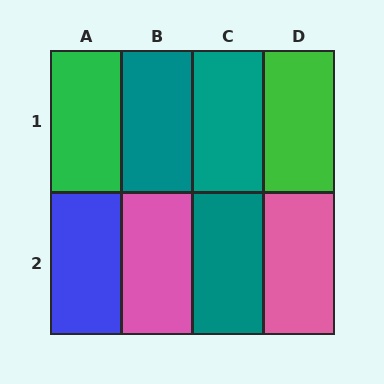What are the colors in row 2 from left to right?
Blue, pink, teal, pink.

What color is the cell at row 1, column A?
Green.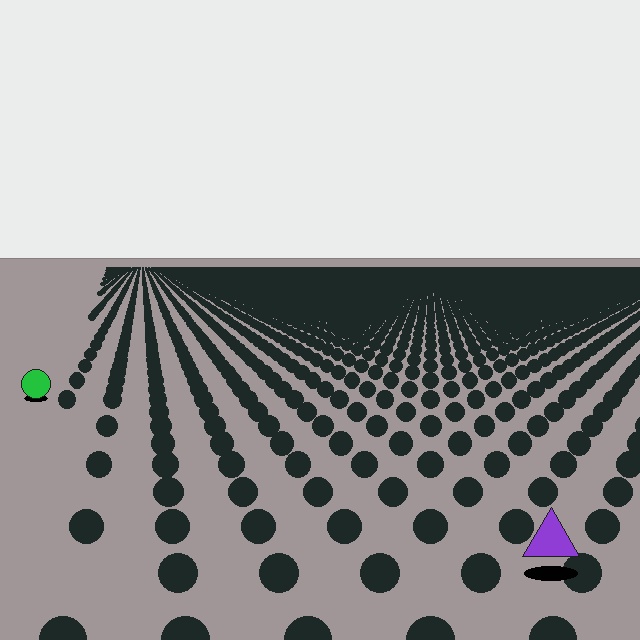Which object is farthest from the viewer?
The green circle is farthest from the viewer. It appears smaller and the ground texture around it is denser.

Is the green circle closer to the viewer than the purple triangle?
No. The purple triangle is closer — you can tell from the texture gradient: the ground texture is coarser near it.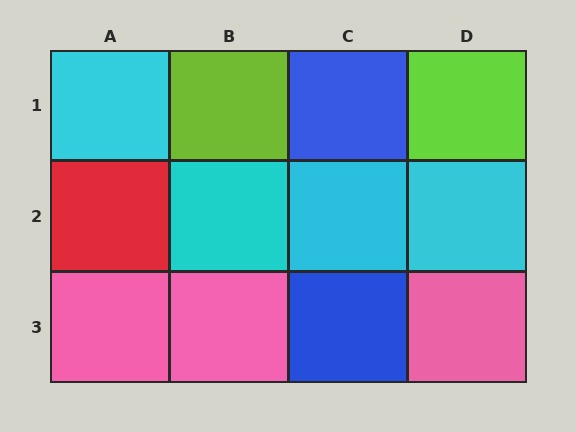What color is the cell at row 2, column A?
Red.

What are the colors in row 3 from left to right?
Pink, pink, blue, pink.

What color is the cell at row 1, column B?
Lime.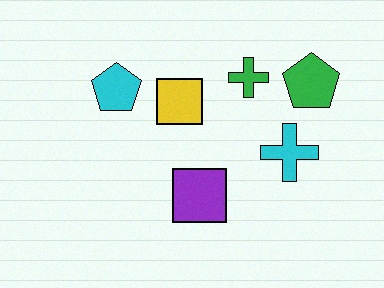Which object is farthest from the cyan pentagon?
The green pentagon is farthest from the cyan pentagon.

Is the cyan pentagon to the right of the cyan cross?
No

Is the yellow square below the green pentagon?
Yes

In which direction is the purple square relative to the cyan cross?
The purple square is to the left of the cyan cross.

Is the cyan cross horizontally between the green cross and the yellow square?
No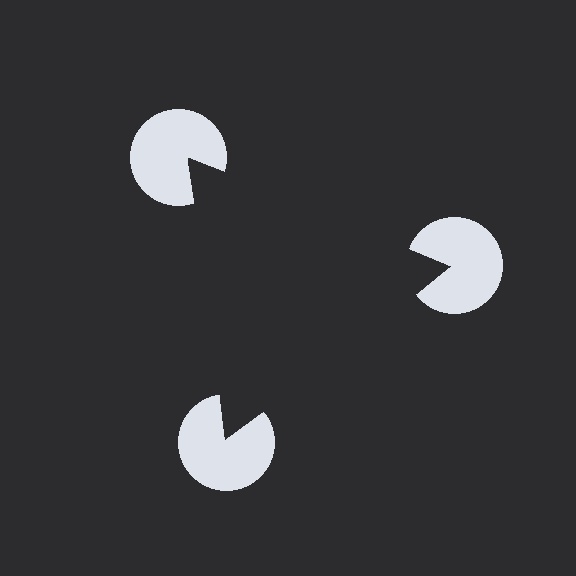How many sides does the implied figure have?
3 sides.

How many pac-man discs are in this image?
There are 3 — one at each vertex of the illusory triangle.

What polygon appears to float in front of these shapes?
An illusory triangle — its edges are inferred from the aligned wedge cuts in the pac-man discs, not physically drawn.